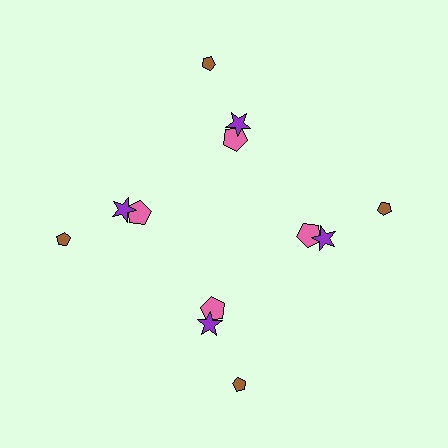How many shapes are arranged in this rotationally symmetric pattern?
There are 12 shapes, arranged in 4 groups of 3.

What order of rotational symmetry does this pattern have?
This pattern has 4-fold rotational symmetry.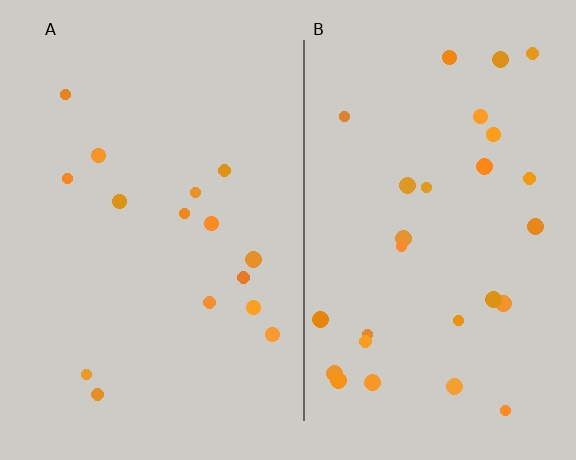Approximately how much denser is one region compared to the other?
Approximately 1.8× — region B over region A.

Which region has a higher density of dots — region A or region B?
B (the right).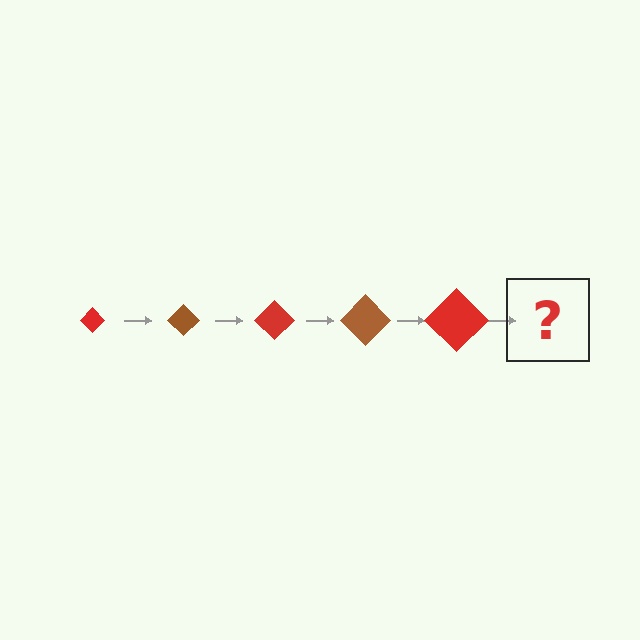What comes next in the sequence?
The next element should be a brown diamond, larger than the previous one.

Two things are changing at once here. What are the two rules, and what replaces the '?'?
The two rules are that the diamond grows larger each step and the color cycles through red and brown. The '?' should be a brown diamond, larger than the previous one.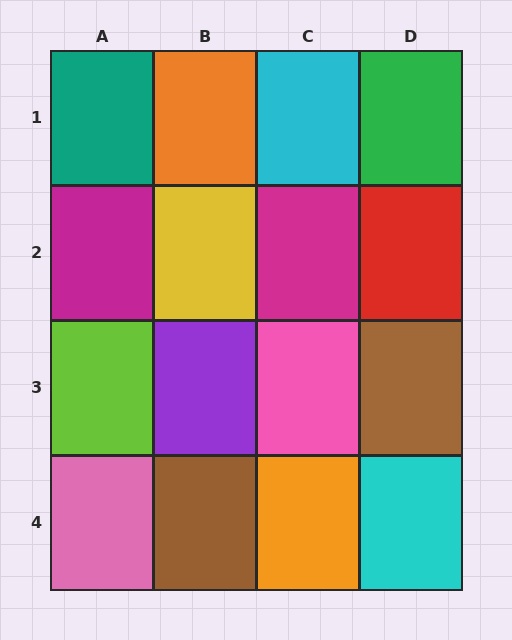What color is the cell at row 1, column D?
Green.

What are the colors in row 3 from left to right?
Lime, purple, pink, brown.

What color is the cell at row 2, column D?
Red.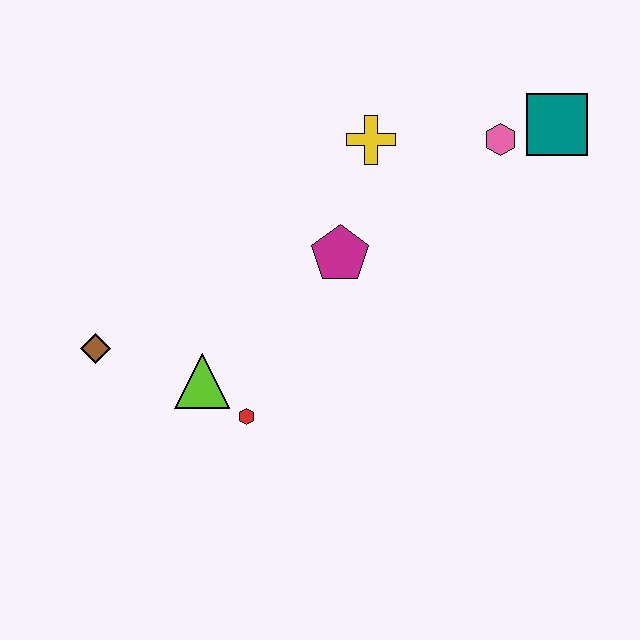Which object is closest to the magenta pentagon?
The yellow cross is closest to the magenta pentagon.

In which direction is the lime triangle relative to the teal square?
The lime triangle is to the left of the teal square.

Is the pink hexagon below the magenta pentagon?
No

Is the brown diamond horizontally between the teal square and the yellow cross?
No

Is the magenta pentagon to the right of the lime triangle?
Yes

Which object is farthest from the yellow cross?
The brown diamond is farthest from the yellow cross.